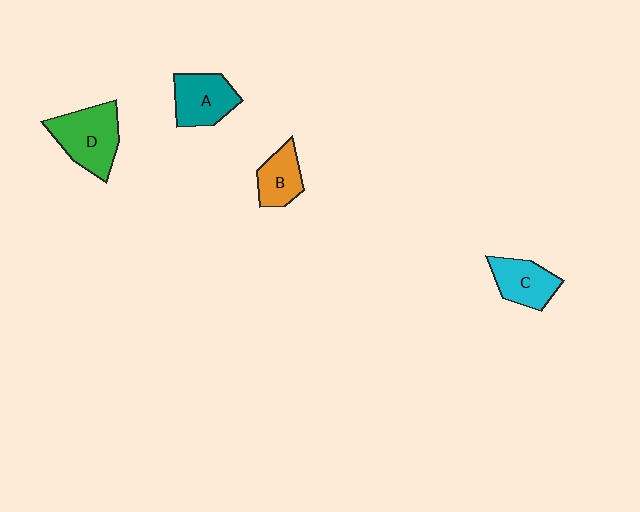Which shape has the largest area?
Shape D (green).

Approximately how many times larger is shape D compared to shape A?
Approximately 1.3 times.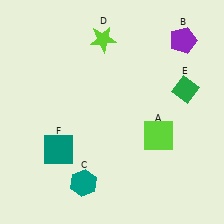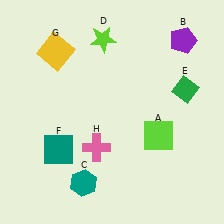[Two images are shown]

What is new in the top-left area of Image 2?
A yellow square (G) was added in the top-left area of Image 2.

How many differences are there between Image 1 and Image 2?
There are 2 differences between the two images.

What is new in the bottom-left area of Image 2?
A pink cross (H) was added in the bottom-left area of Image 2.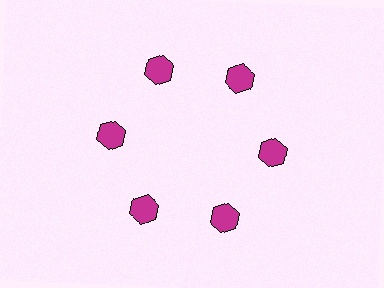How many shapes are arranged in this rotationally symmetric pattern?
There are 6 shapes, arranged in 6 groups of 1.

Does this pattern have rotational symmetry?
Yes, this pattern has 6-fold rotational symmetry. It looks the same after rotating 60 degrees around the center.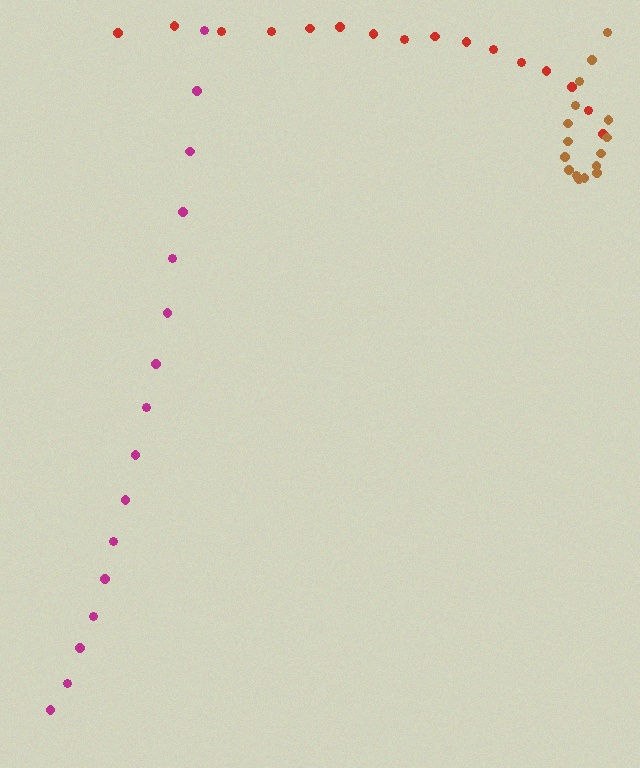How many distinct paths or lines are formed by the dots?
There are 3 distinct paths.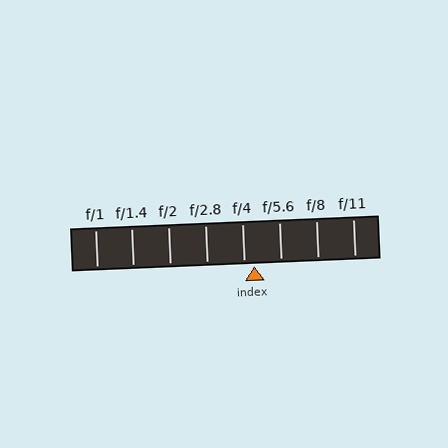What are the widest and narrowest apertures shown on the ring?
The widest aperture shown is f/1 and the narrowest is f/11.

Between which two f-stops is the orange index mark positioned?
The index mark is between f/4 and f/5.6.